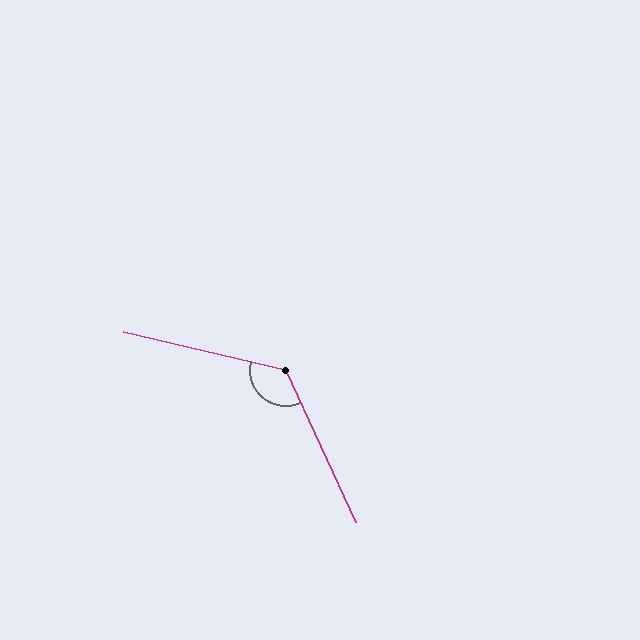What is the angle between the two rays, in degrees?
Approximately 128 degrees.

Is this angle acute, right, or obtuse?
It is obtuse.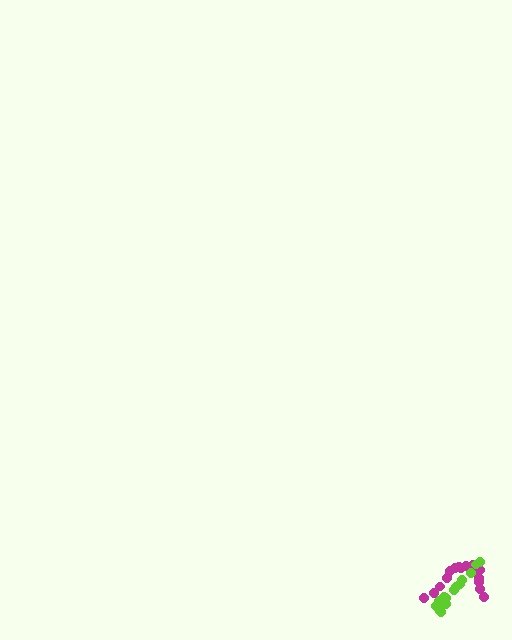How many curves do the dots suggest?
There are 2 distinct paths.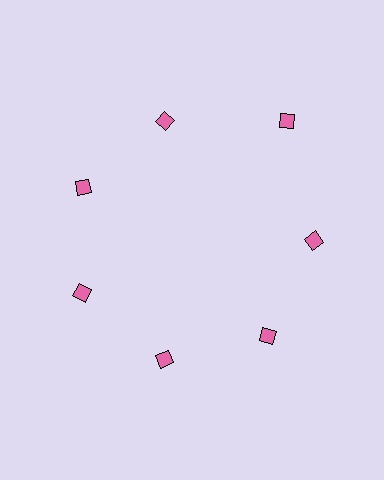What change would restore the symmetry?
The symmetry would be restored by moving it inward, back onto the ring so that all 7 diamonds sit at equal angles and equal distance from the center.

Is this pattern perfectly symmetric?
No. The 7 pink diamonds are arranged in a ring, but one element near the 1 o'clock position is pushed outward from the center, breaking the 7-fold rotational symmetry.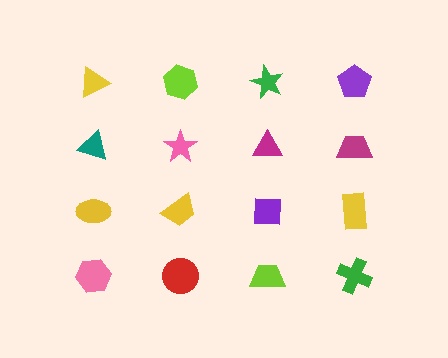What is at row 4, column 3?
A lime trapezoid.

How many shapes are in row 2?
4 shapes.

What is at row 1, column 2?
A lime hexagon.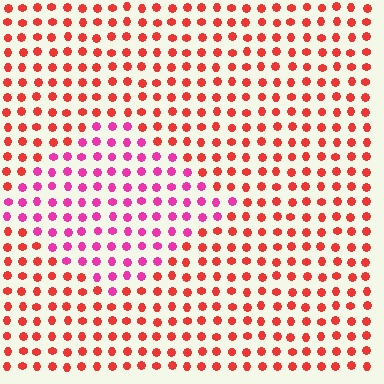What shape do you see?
I see a diamond.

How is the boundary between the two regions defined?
The boundary is defined purely by a slight shift in hue (about 40 degrees). Spacing, size, and orientation are identical on both sides.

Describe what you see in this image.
The image is filled with small red elements in a uniform arrangement. A diamond-shaped region is visible where the elements are tinted to a slightly different hue, forming a subtle color boundary.